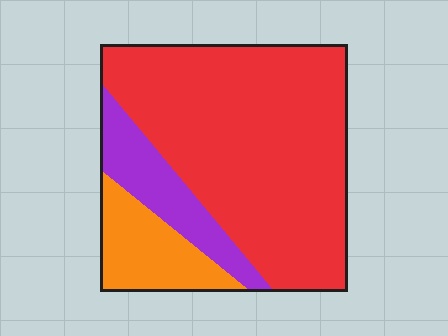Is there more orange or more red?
Red.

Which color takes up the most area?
Red, at roughly 70%.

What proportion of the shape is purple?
Purple covers about 15% of the shape.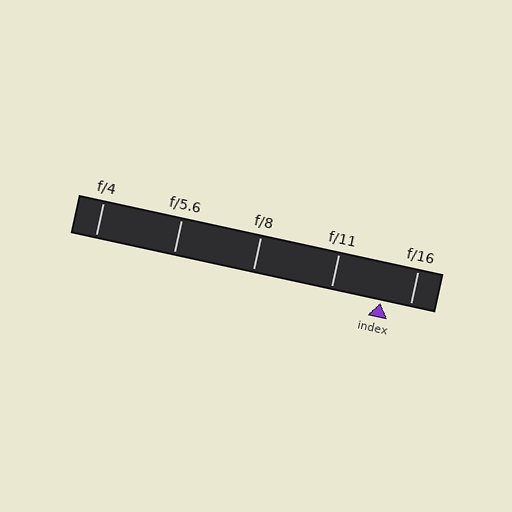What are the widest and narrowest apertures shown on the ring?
The widest aperture shown is f/4 and the narrowest is f/16.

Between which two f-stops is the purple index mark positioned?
The index mark is between f/11 and f/16.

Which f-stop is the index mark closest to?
The index mark is closest to f/16.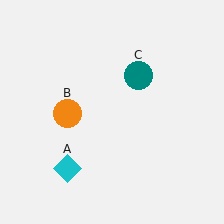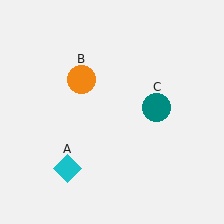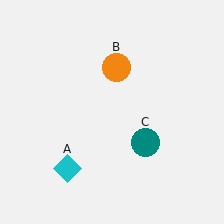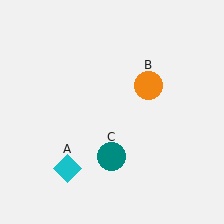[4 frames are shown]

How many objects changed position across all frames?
2 objects changed position: orange circle (object B), teal circle (object C).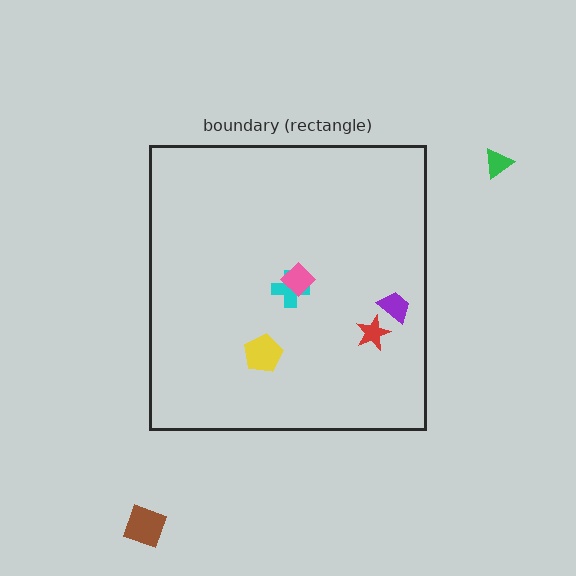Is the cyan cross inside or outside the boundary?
Inside.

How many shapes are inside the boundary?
5 inside, 2 outside.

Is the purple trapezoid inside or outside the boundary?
Inside.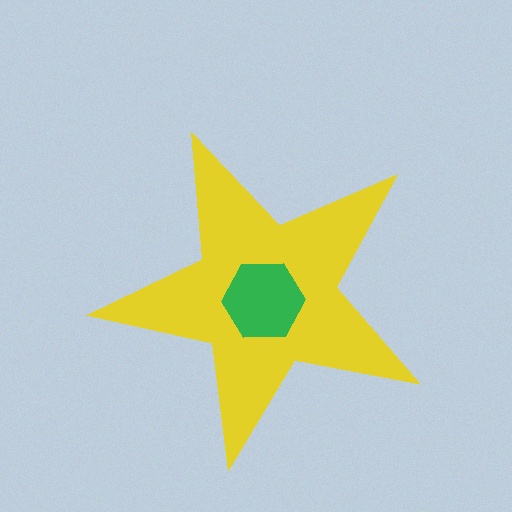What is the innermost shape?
The green hexagon.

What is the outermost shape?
The yellow star.